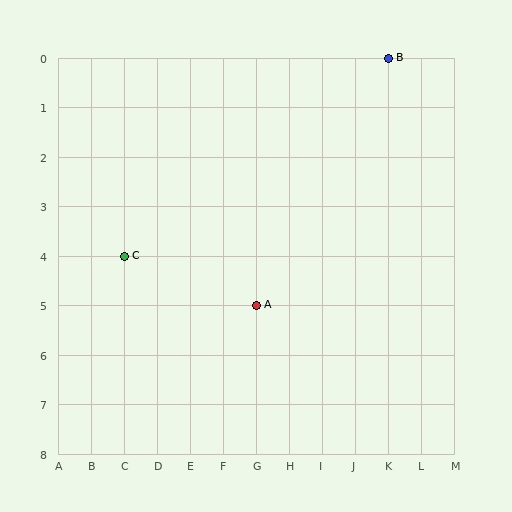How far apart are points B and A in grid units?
Points B and A are 4 columns and 5 rows apart (about 6.4 grid units diagonally).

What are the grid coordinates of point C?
Point C is at grid coordinates (C, 4).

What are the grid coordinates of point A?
Point A is at grid coordinates (G, 5).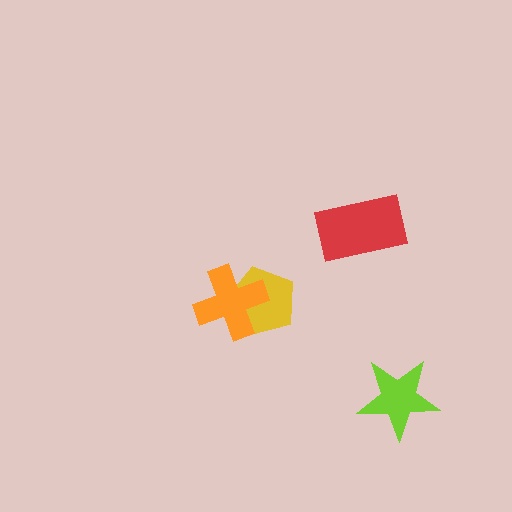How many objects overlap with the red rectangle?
0 objects overlap with the red rectangle.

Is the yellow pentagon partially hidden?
Yes, it is partially covered by another shape.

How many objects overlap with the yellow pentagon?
1 object overlaps with the yellow pentagon.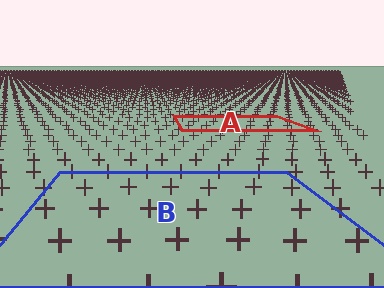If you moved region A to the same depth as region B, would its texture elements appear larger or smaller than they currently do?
They would appear larger. At a closer depth, the same texture elements are projected at a bigger on-screen size.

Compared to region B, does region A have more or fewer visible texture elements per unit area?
Region A has more texture elements per unit area — they are packed more densely because it is farther away.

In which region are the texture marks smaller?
The texture marks are smaller in region A, because it is farther away.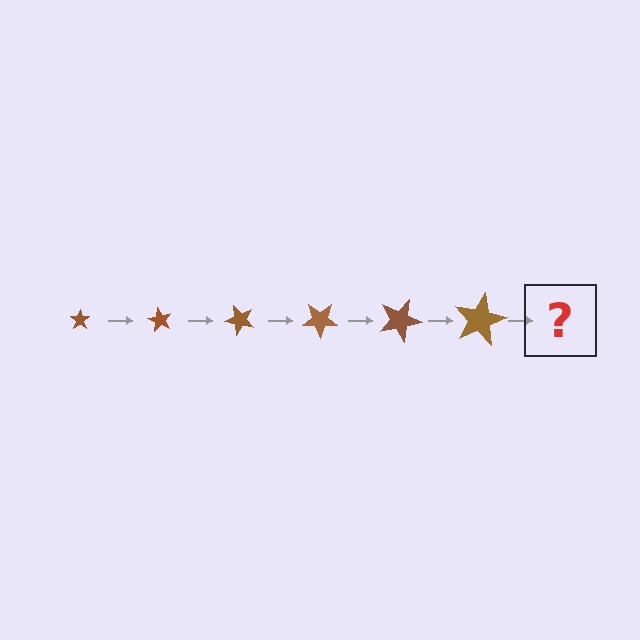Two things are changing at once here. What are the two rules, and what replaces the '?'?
The two rules are that the star grows larger each step and it rotates 60 degrees each step. The '?' should be a star, larger than the previous one and rotated 360 degrees from the start.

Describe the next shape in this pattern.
It should be a star, larger than the previous one and rotated 360 degrees from the start.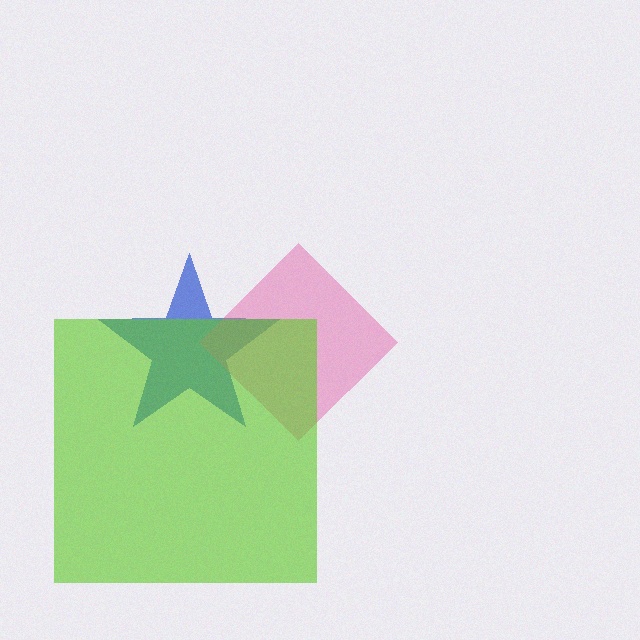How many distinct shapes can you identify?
There are 3 distinct shapes: a blue star, a pink diamond, a lime square.